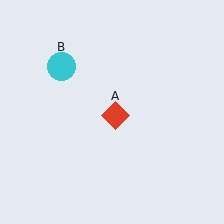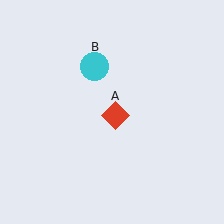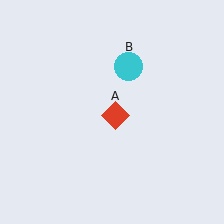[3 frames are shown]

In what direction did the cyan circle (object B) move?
The cyan circle (object B) moved right.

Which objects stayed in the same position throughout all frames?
Red diamond (object A) remained stationary.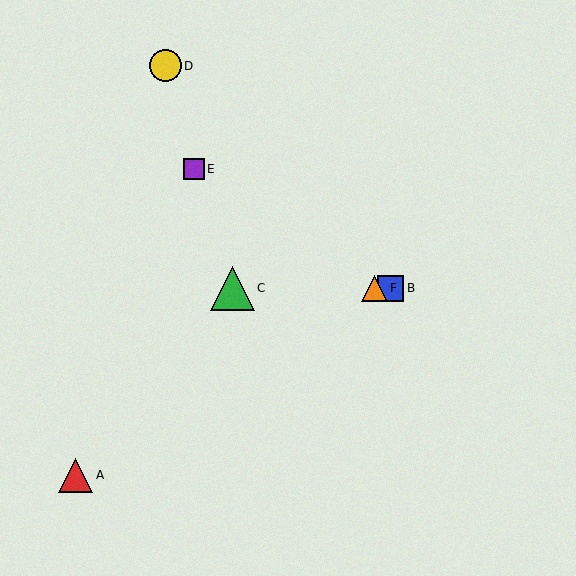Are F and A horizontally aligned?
No, F is at y≈288 and A is at y≈475.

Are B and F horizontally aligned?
Yes, both are at y≈288.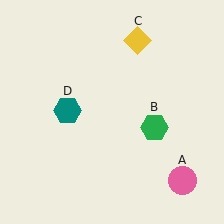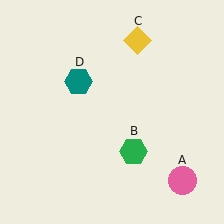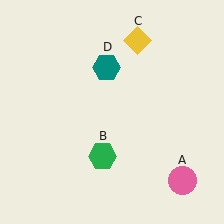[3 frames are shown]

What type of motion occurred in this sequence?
The green hexagon (object B), teal hexagon (object D) rotated clockwise around the center of the scene.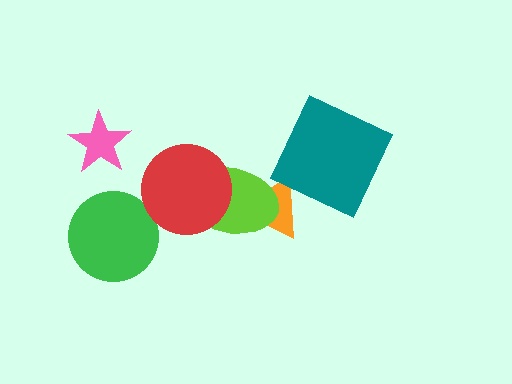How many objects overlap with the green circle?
0 objects overlap with the green circle.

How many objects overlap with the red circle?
1 object overlaps with the red circle.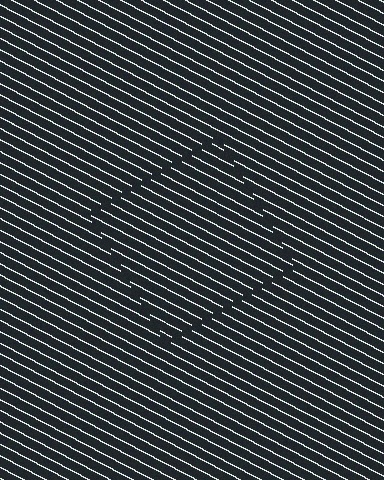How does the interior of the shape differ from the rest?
The interior of the shape contains the same grating, shifted by half a period — the contour is defined by the phase discontinuity where line-ends from the inner and outer gratings abut.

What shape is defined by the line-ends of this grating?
An illusory square. The interior of the shape contains the same grating, shifted by half a period — the contour is defined by the phase discontinuity where line-ends from the inner and outer gratings abut.